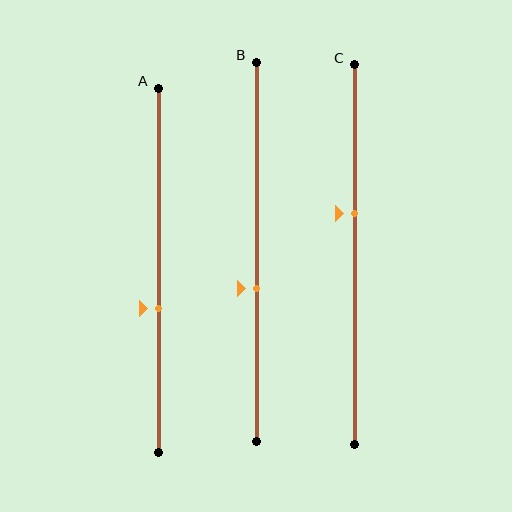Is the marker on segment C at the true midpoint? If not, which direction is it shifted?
No, the marker on segment C is shifted upward by about 11% of the segment length.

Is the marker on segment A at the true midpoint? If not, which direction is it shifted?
No, the marker on segment A is shifted downward by about 11% of the segment length.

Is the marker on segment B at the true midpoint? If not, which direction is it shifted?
No, the marker on segment B is shifted downward by about 10% of the segment length.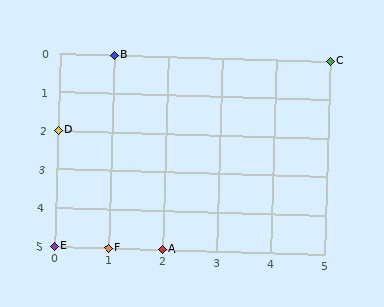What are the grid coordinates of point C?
Point C is at grid coordinates (5, 0).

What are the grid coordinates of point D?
Point D is at grid coordinates (0, 2).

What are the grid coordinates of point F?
Point F is at grid coordinates (1, 5).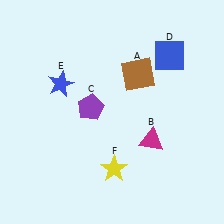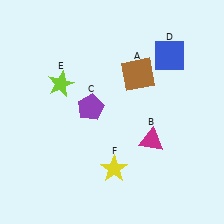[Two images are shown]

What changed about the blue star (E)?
In Image 1, E is blue. In Image 2, it changed to lime.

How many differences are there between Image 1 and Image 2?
There is 1 difference between the two images.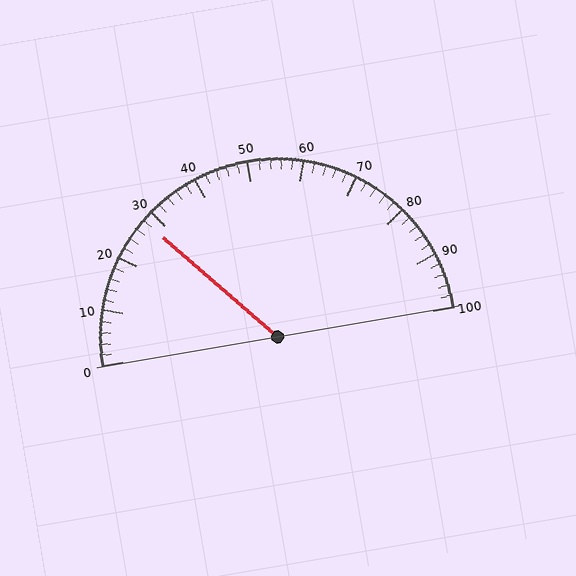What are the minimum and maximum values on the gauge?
The gauge ranges from 0 to 100.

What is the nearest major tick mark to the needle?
The nearest major tick mark is 30.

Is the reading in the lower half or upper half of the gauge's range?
The reading is in the lower half of the range (0 to 100).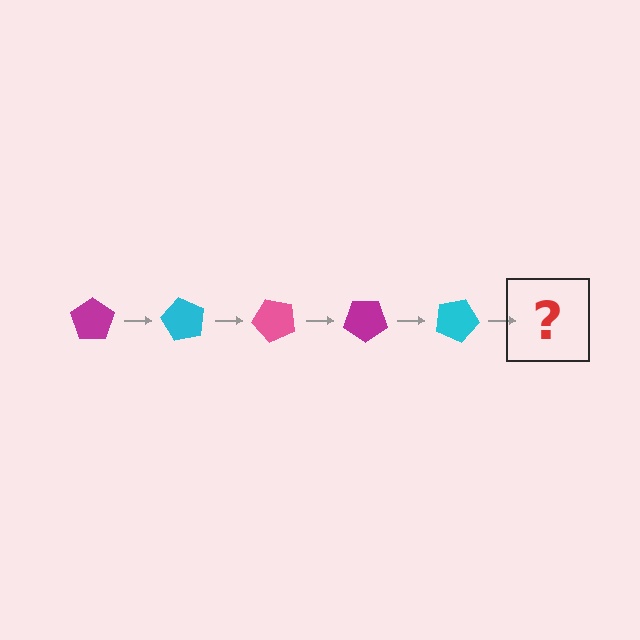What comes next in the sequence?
The next element should be a pink pentagon, rotated 300 degrees from the start.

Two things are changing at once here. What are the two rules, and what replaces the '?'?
The two rules are that it rotates 60 degrees each step and the color cycles through magenta, cyan, and pink. The '?' should be a pink pentagon, rotated 300 degrees from the start.